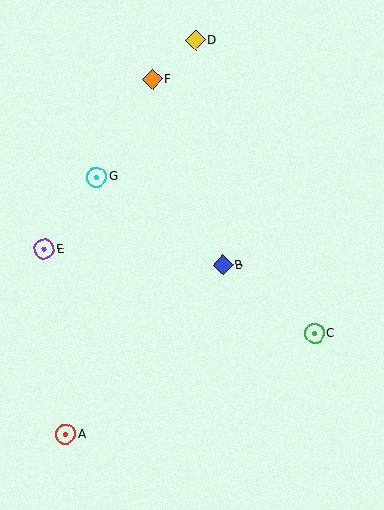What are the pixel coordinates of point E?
Point E is at (44, 249).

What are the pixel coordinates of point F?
Point F is at (152, 80).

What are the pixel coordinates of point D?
Point D is at (195, 40).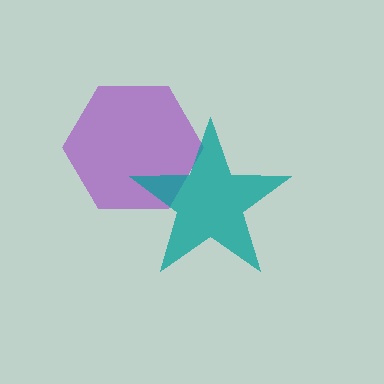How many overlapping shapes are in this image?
There are 2 overlapping shapes in the image.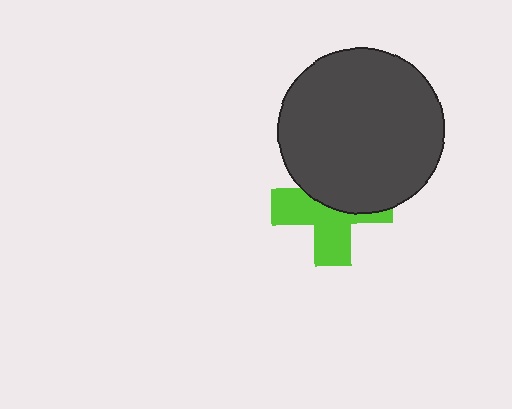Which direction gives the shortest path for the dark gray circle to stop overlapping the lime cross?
Moving up gives the shortest separation.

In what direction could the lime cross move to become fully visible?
The lime cross could move down. That would shift it out from behind the dark gray circle entirely.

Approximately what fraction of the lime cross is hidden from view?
Roughly 47% of the lime cross is hidden behind the dark gray circle.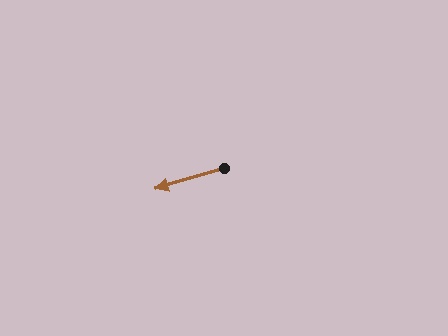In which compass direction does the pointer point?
West.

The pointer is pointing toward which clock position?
Roughly 8 o'clock.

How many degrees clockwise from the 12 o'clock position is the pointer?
Approximately 253 degrees.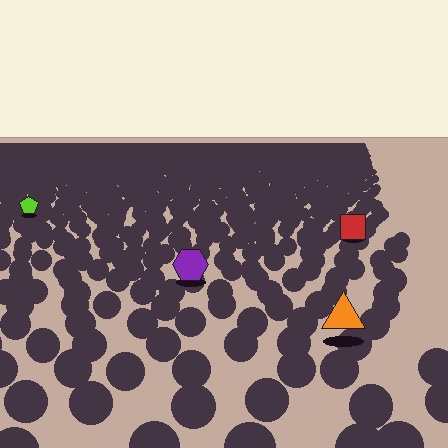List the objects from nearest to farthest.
From nearest to farthest: the orange triangle, the purple hexagon, the red square, the lime pentagon.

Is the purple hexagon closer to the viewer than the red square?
Yes. The purple hexagon is closer — you can tell from the texture gradient: the ground texture is coarser near it.